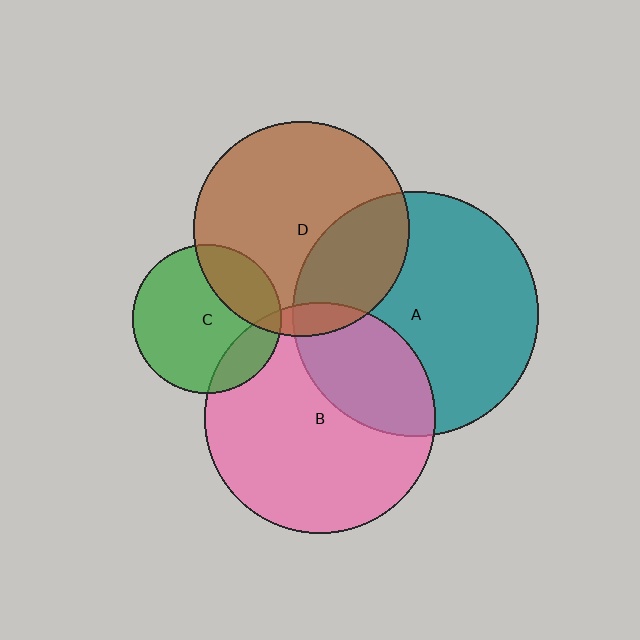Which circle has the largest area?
Circle A (teal).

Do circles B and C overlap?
Yes.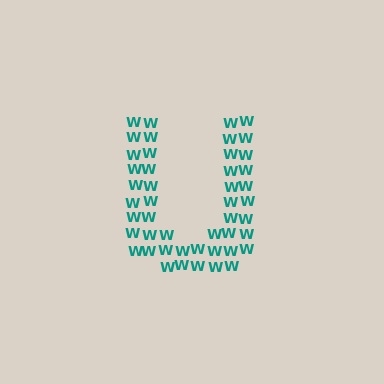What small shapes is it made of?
It is made of small letter W's.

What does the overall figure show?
The overall figure shows the letter U.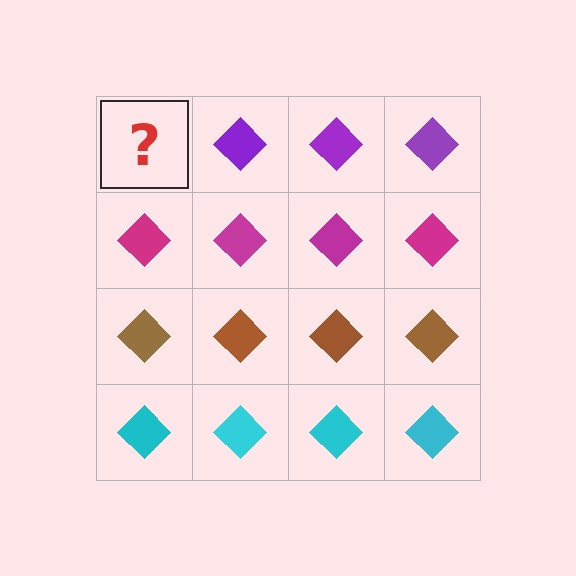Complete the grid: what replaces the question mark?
The question mark should be replaced with a purple diamond.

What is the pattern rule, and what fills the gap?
The rule is that each row has a consistent color. The gap should be filled with a purple diamond.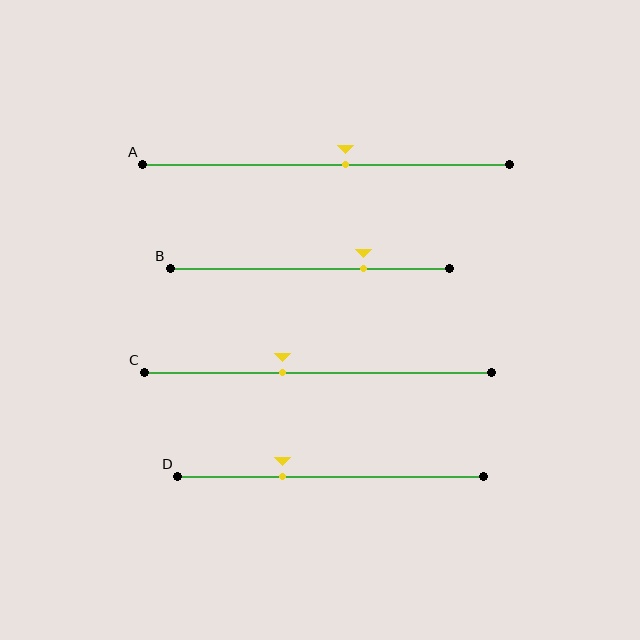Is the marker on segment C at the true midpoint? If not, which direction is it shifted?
No, the marker on segment C is shifted to the left by about 10% of the segment length.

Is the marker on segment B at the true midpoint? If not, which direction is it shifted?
No, the marker on segment B is shifted to the right by about 19% of the segment length.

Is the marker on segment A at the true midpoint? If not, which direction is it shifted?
No, the marker on segment A is shifted to the right by about 5% of the segment length.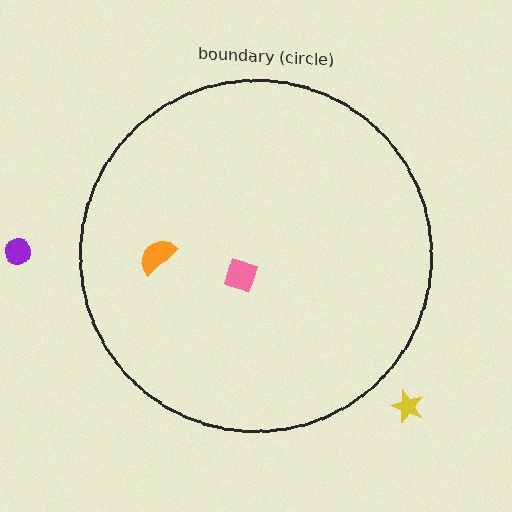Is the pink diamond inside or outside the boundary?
Inside.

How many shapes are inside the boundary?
2 inside, 2 outside.